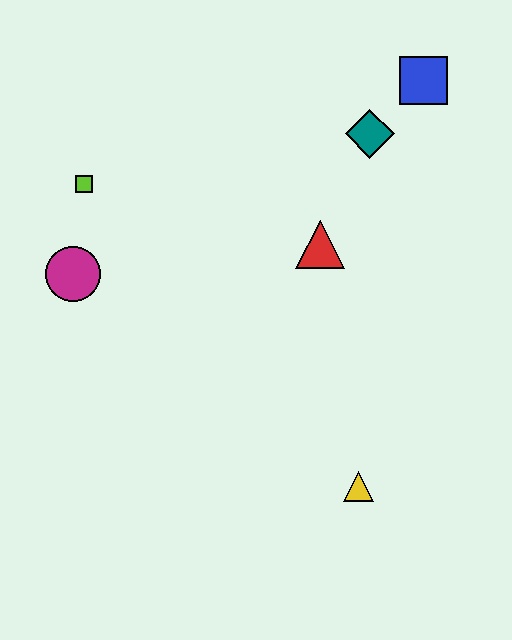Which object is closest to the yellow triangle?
The red triangle is closest to the yellow triangle.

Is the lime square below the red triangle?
No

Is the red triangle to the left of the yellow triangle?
Yes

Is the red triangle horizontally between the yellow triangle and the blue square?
No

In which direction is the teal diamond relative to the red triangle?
The teal diamond is above the red triangle.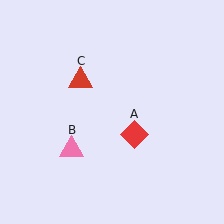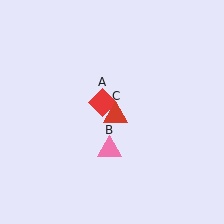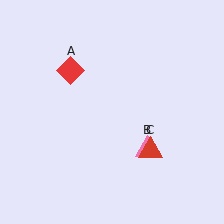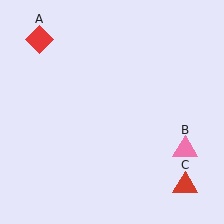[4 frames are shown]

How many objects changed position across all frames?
3 objects changed position: red diamond (object A), pink triangle (object B), red triangle (object C).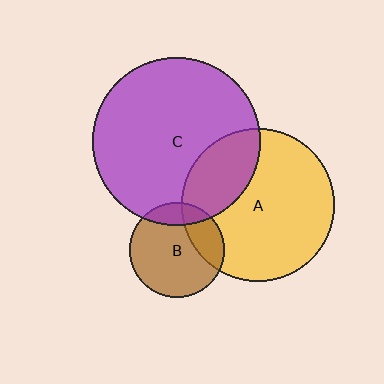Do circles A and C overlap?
Yes.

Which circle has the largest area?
Circle C (purple).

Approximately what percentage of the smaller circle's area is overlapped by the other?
Approximately 25%.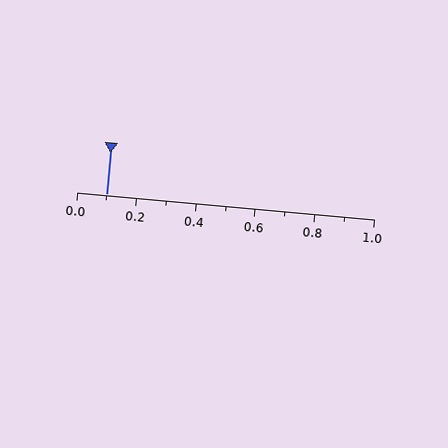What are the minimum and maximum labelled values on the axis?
The axis runs from 0.0 to 1.0.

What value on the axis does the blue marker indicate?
The marker indicates approximately 0.1.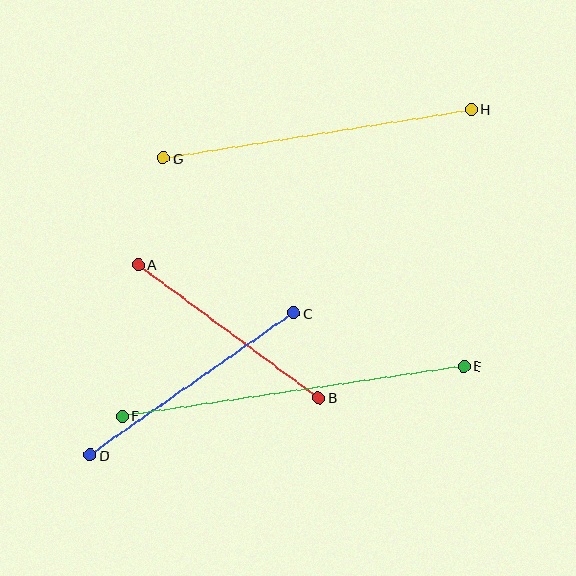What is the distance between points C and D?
The distance is approximately 248 pixels.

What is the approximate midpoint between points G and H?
The midpoint is at approximately (317, 134) pixels.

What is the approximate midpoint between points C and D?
The midpoint is at approximately (192, 384) pixels.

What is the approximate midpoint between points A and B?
The midpoint is at approximately (228, 331) pixels.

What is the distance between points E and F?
The distance is approximately 345 pixels.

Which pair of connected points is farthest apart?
Points E and F are farthest apart.